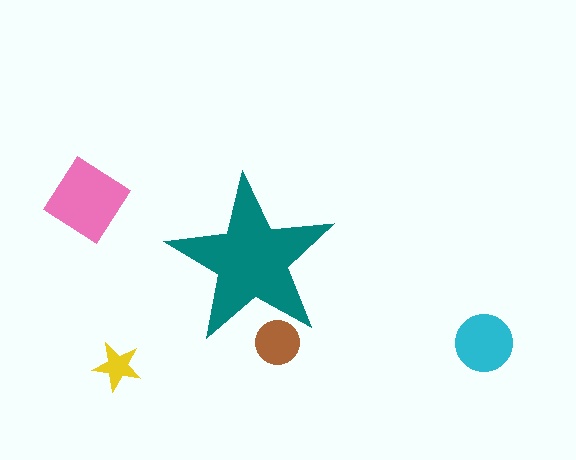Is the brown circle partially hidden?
Yes, the brown circle is partially hidden behind the teal star.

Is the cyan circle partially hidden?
No, the cyan circle is fully visible.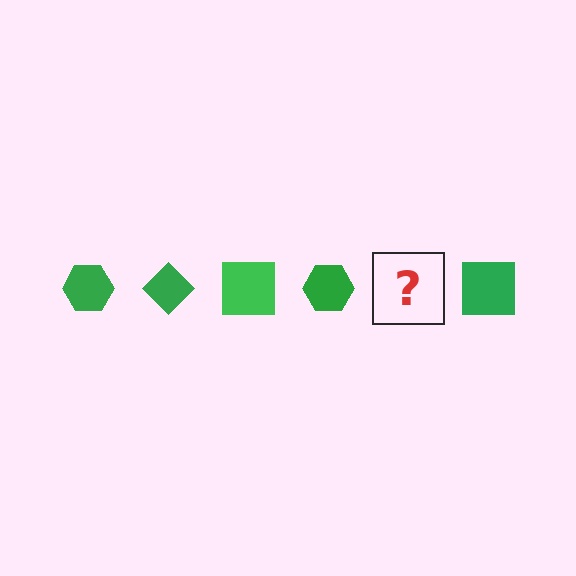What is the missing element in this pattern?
The missing element is a green diamond.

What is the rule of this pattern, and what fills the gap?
The rule is that the pattern cycles through hexagon, diamond, square shapes in green. The gap should be filled with a green diamond.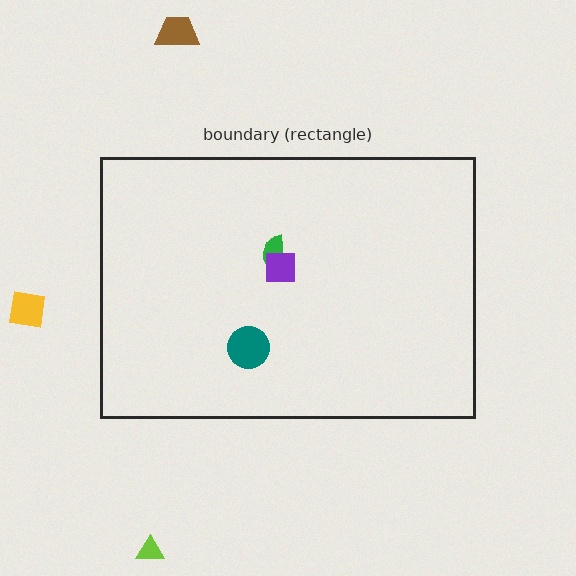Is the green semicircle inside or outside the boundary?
Inside.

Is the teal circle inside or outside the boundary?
Inside.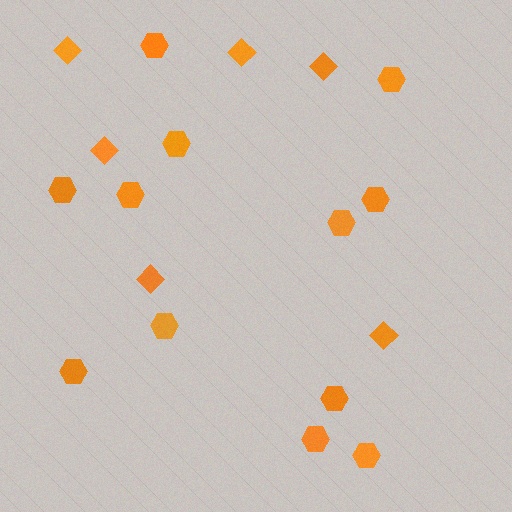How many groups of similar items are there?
There are 2 groups: one group of hexagons (12) and one group of diamonds (6).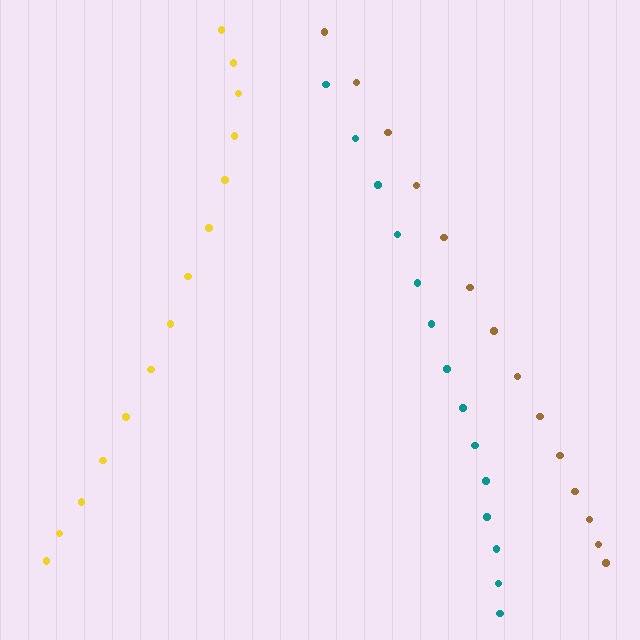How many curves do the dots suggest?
There are 3 distinct paths.